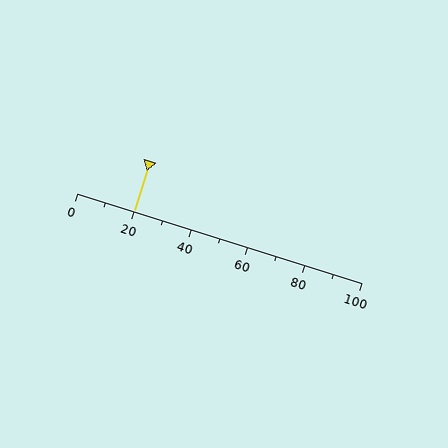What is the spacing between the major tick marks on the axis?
The major ticks are spaced 20 apart.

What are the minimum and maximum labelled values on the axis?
The axis runs from 0 to 100.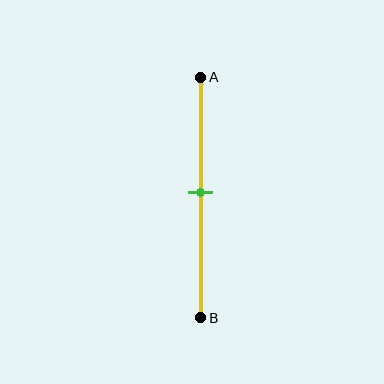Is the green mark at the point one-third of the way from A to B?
No, the mark is at about 50% from A, not at the 33% one-third point.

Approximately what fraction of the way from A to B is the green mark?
The green mark is approximately 50% of the way from A to B.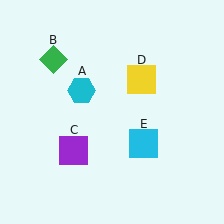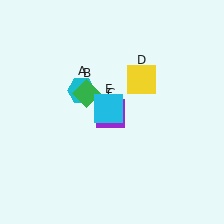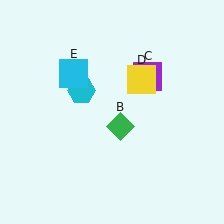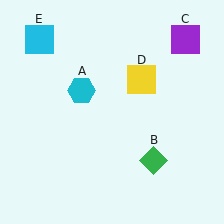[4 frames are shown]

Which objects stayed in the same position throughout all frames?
Cyan hexagon (object A) and yellow square (object D) remained stationary.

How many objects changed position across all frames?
3 objects changed position: green diamond (object B), purple square (object C), cyan square (object E).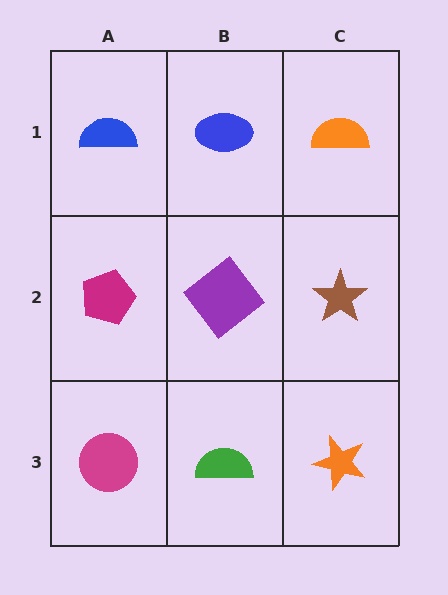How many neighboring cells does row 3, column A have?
2.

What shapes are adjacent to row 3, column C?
A brown star (row 2, column C), a green semicircle (row 3, column B).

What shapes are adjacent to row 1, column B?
A purple diamond (row 2, column B), a blue semicircle (row 1, column A), an orange semicircle (row 1, column C).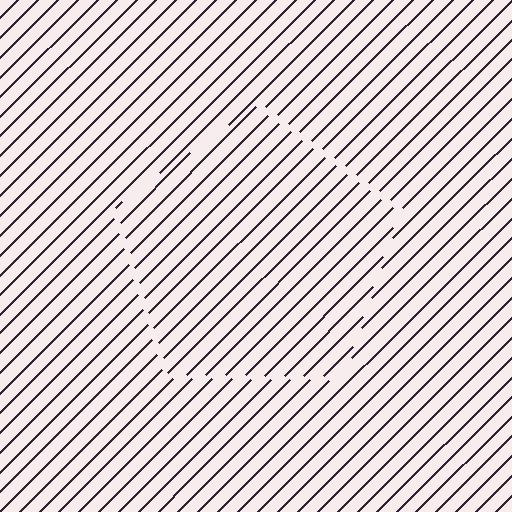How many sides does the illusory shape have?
5 sides — the line-ends trace a pentagon.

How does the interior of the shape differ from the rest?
The interior of the shape contains the same grating, shifted by half a period — the contour is defined by the phase discontinuity where line-ends from the inner and outer gratings abut.